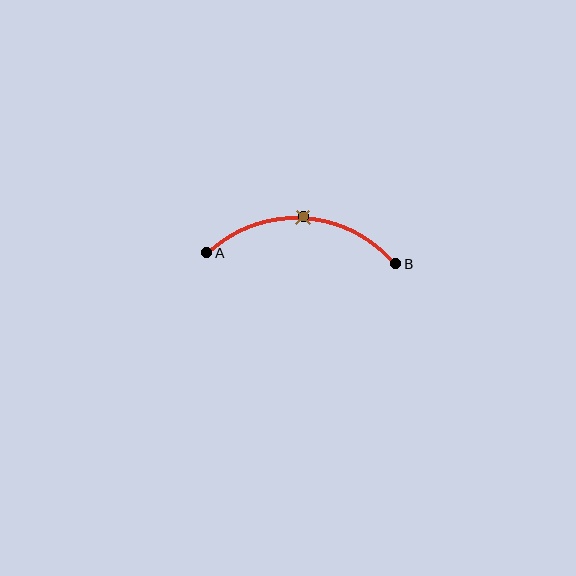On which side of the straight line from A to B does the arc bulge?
The arc bulges above the straight line connecting A and B.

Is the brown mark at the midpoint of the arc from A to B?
Yes. The brown mark lies on the arc at equal arc-length from both A and B — it is the arc midpoint.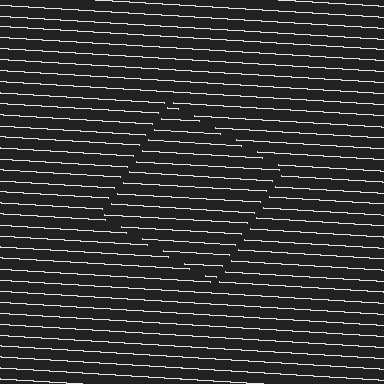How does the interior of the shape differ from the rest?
The interior of the shape contains the same grating, shifted by half a period — the contour is defined by the phase discontinuity where line-ends from the inner and outer gratings abut.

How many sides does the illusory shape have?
4 sides — the line-ends trace a square.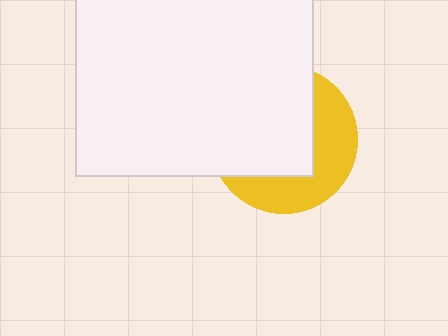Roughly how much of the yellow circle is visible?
A small part of it is visible (roughly 41%).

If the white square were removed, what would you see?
You would see the complete yellow circle.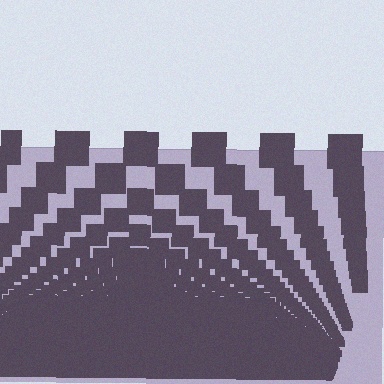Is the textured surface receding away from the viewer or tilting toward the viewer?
The surface appears to tilt toward the viewer. Texture elements get larger and sparser toward the top.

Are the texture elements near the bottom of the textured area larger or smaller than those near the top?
Smaller. The gradient is inverted — elements near the bottom are smaller and denser.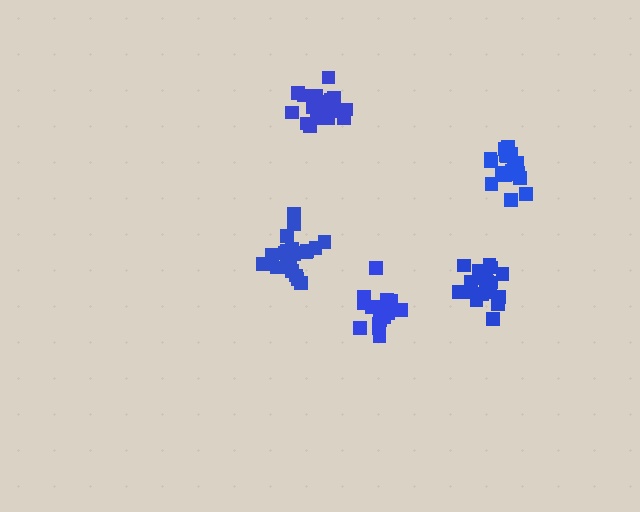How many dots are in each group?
Group 1: 20 dots, Group 2: 20 dots, Group 3: 20 dots, Group 4: 19 dots, Group 5: 18 dots (97 total).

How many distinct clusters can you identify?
There are 5 distinct clusters.